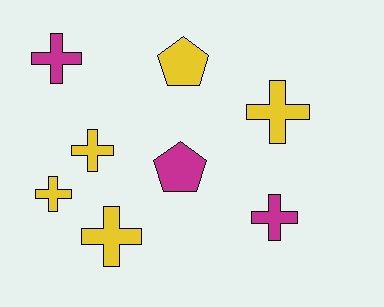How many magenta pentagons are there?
There is 1 magenta pentagon.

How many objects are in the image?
There are 8 objects.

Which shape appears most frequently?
Cross, with 6 objects.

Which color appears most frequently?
Yellow, with 5 objects.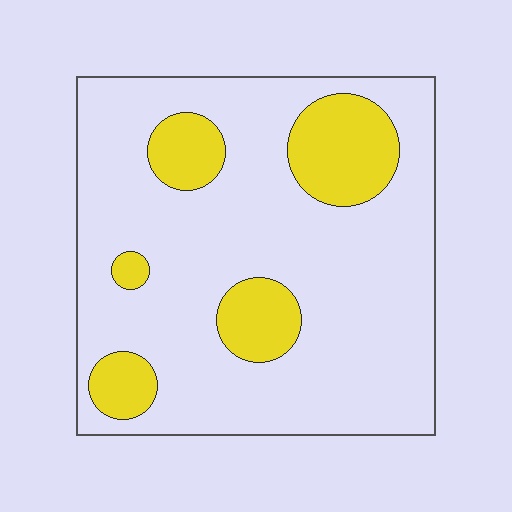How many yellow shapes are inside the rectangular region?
5.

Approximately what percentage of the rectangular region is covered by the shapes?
Approximately 20%.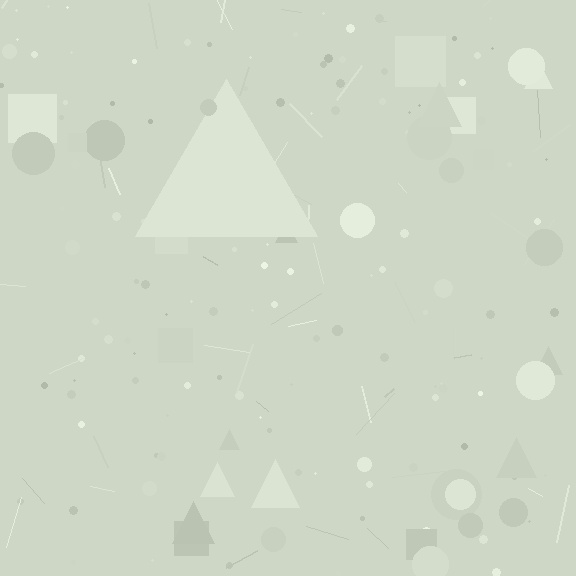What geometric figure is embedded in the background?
A triangle is embedded in the background.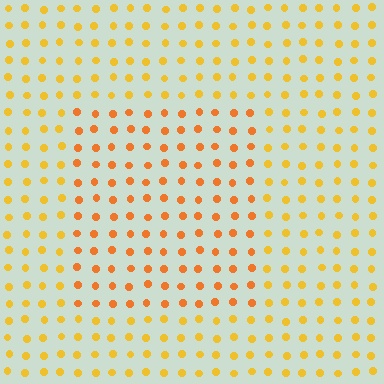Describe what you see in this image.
The image is filled with small yellow elements in a uniform arrangement. A rectangle-shaped region is visible where the elements are tinted to a slightly different hue, forming a subtle color boundary.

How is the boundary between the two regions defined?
The boundary is defined purely by a slight shift in hue (about 23 degrees). Spacing, size, and orientation are identical on both sides.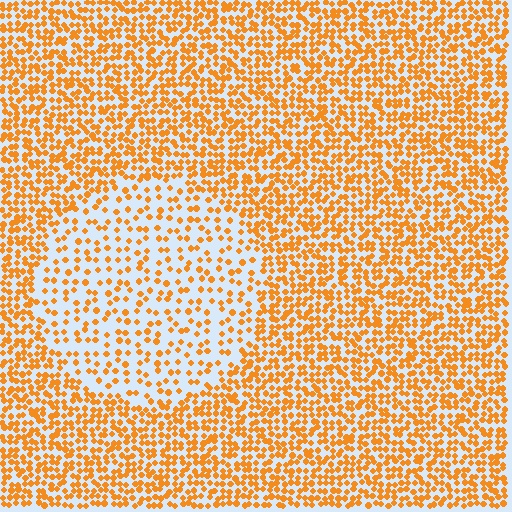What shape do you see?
I see a circle.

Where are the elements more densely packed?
The elements are more densely packed outside the circle boundary.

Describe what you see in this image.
The image contains small orange elements arranged at two different densities. A circle-shaped region is visible where the elements are less densely packed than the surrounding area.